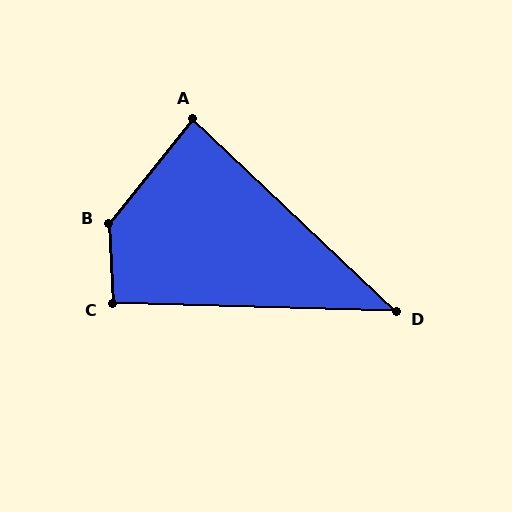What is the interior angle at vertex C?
Approximately 95 degrees (approximately right).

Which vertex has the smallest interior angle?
D, at approximately 42 degrees.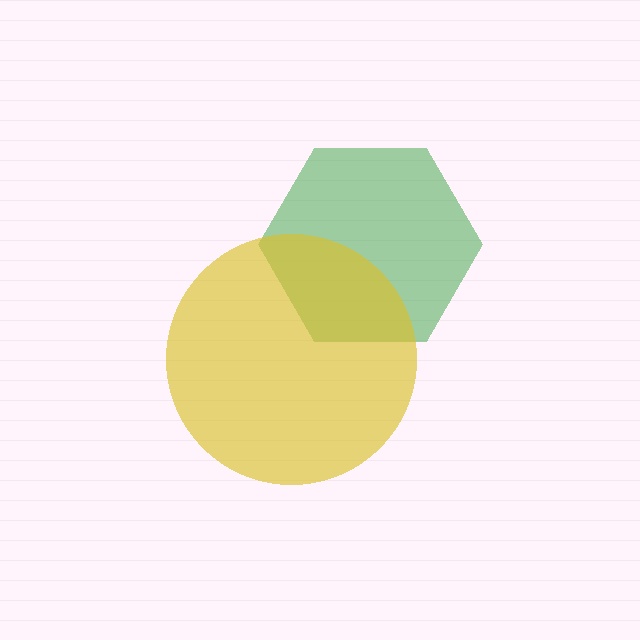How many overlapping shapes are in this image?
There are 2 overlapping shapes in the image.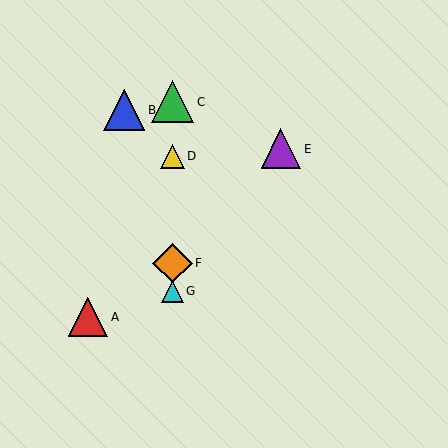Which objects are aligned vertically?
Objects C, D, F, G are aligned vertically.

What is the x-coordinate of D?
Object D is at x≈172.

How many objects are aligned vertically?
4 objects (C, D, F, G) are aligned vertically.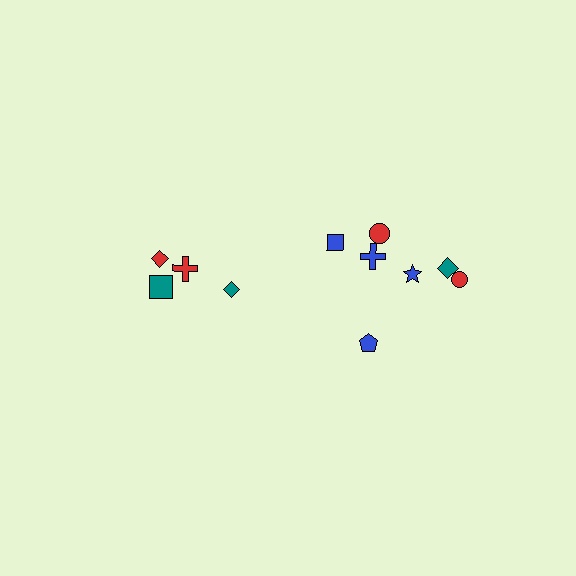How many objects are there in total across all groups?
There are 11 objects.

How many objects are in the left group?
There are 4 objects.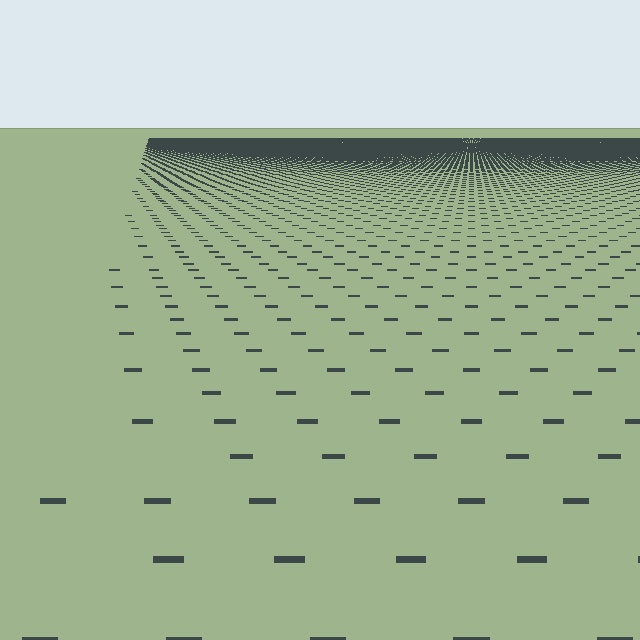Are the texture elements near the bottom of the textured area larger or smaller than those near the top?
Larger. Near the bottom, elements are closer to the viewer and appear at a bigger on-screen size.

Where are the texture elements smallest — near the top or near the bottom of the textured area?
Near the top.